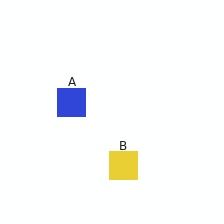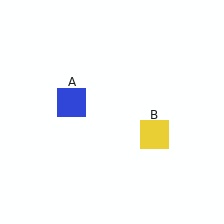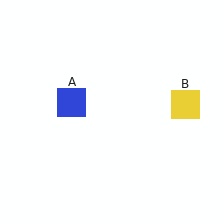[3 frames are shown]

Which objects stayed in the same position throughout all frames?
Blue square (object A) remained stationary.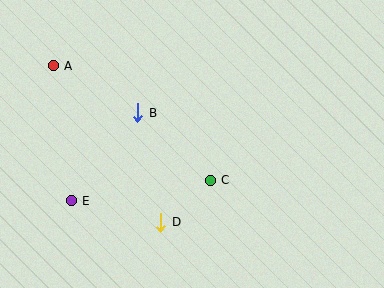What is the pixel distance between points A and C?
The distance between A and C is 194 pixels.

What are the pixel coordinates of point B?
Point B is at (138, 113).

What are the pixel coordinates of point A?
Point A is at (53, 66).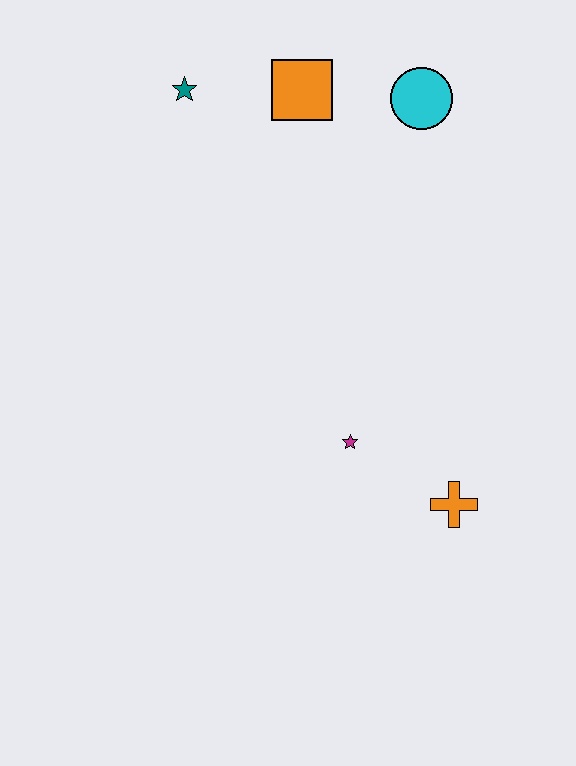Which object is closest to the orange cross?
The magenta star is closest to the orange cross.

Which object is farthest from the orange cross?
The teal star is farthest from the orange cross.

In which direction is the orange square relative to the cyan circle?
The orange square is to the left of the cyan circle.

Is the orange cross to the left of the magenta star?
No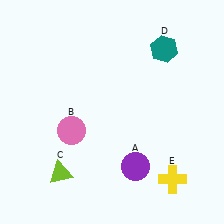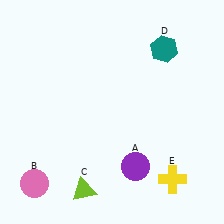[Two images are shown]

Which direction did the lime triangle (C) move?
The lime triangle (C) moved right.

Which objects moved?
The objects that moved are: the pink circle (B), the lime triangle (C).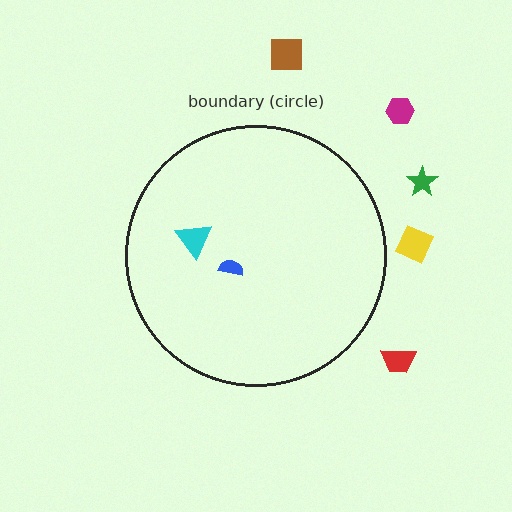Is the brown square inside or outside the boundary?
Outside.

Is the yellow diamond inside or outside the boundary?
Outside.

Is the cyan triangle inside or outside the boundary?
Inside.